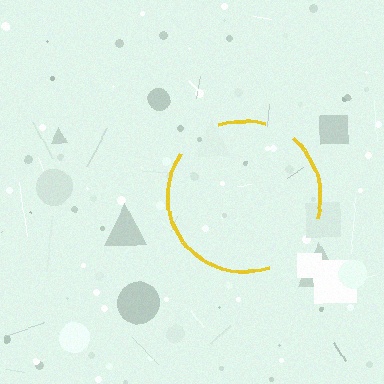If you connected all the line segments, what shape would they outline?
They would outline a circle.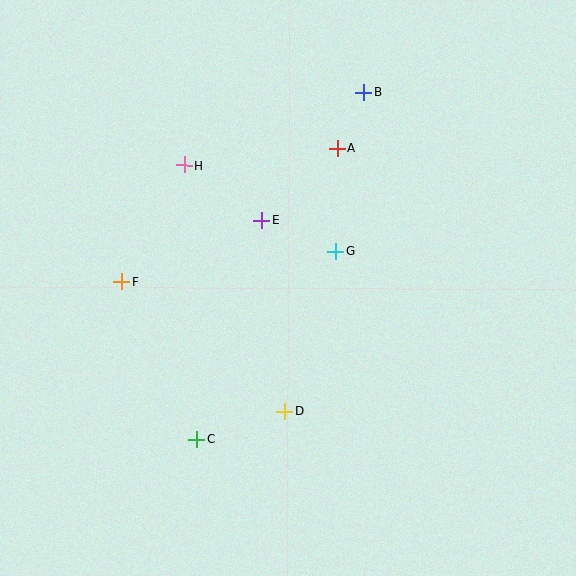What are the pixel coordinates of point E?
Point E is at (262, 220).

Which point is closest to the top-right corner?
Point B is closest to the top-right corner.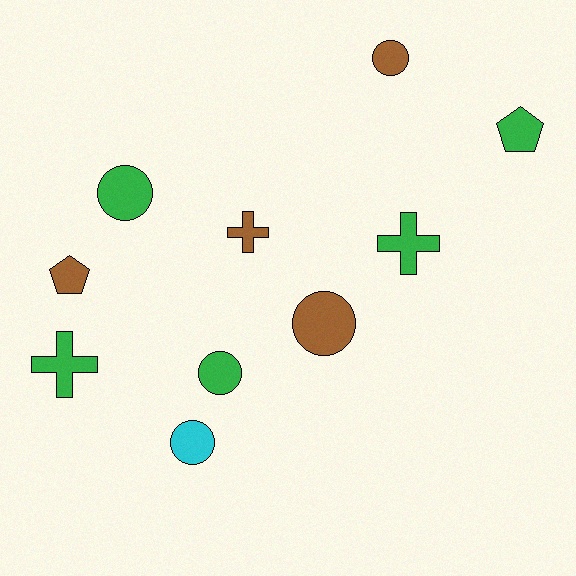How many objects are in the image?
There are 10 objects.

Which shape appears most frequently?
Circle, with 5 objects.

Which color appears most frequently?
Green, with 5 objects.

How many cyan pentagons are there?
There are no cyan pentagons.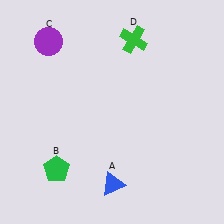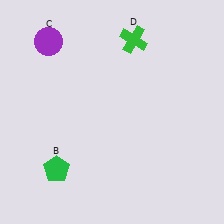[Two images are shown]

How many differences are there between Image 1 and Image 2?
There is 1 difference between the two images.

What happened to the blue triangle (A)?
The blue triangle (A) was removed in Image 2. It was in the bottom-right area of Image 1.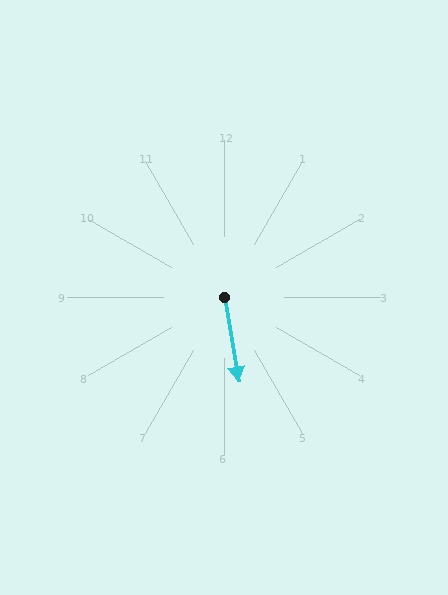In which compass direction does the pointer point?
South.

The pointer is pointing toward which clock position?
Roughly 6 o'clock.